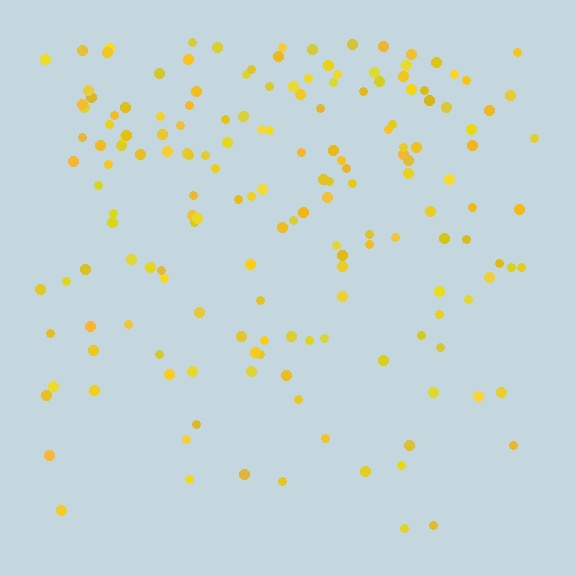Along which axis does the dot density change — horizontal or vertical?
Vertical.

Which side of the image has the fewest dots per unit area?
The bottom.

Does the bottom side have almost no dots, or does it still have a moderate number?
Still a moderate number, just noticeably fewer than the top.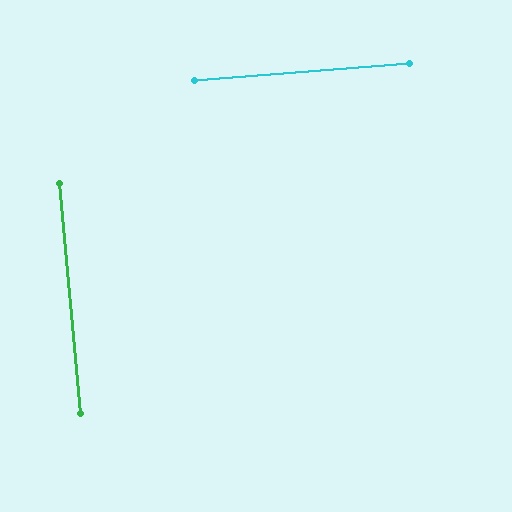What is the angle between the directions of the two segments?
Approximately 89 degrees.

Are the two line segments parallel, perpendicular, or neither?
Perpendicular — they meet at approximately 89°.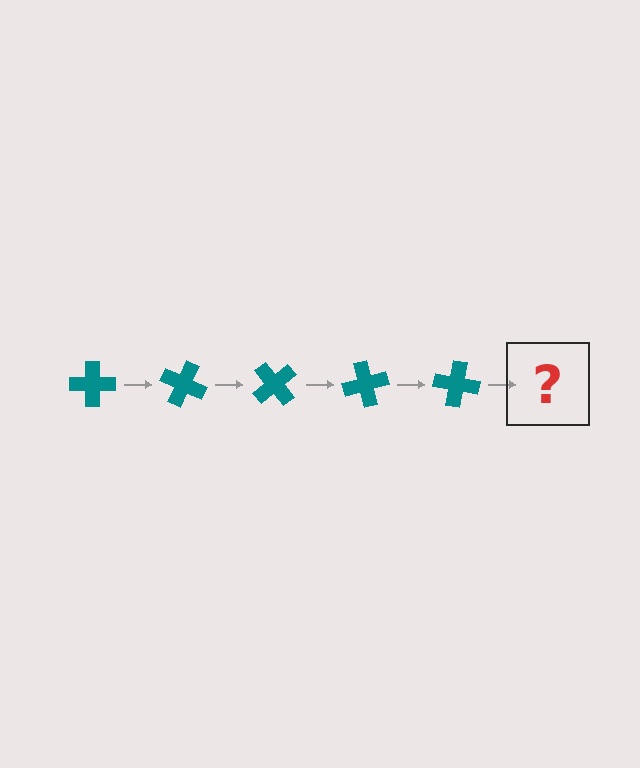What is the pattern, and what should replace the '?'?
The pattern is that the cross rotates 25 degrees each step. The '?' should be a teal cross rotated 125 degrees.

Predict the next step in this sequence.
The next step is a teal cross rotated 125 degrees.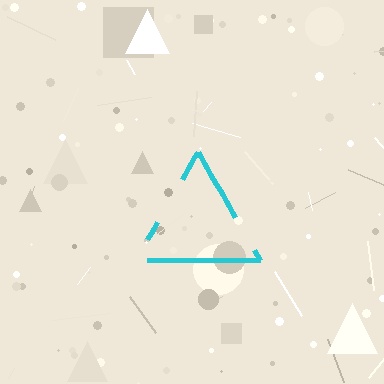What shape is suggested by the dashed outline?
The dashed outline suggests a triangle.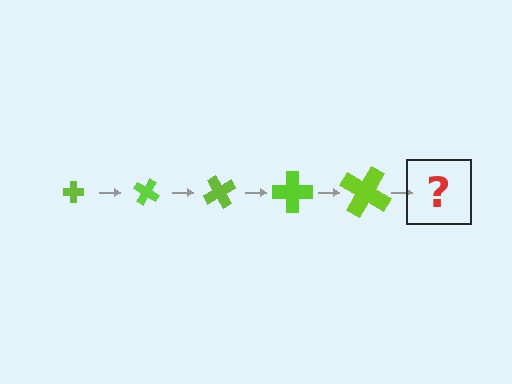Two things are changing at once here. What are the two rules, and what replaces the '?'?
The two rules are that the cross grows larger each step and it rotates 30 degrees each step. The '?' should be a cross, larger than the previous one and rotated 150 degrees from the start.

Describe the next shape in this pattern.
It should be a cross, larger than the previous one and rotated 150 degrees from the start.